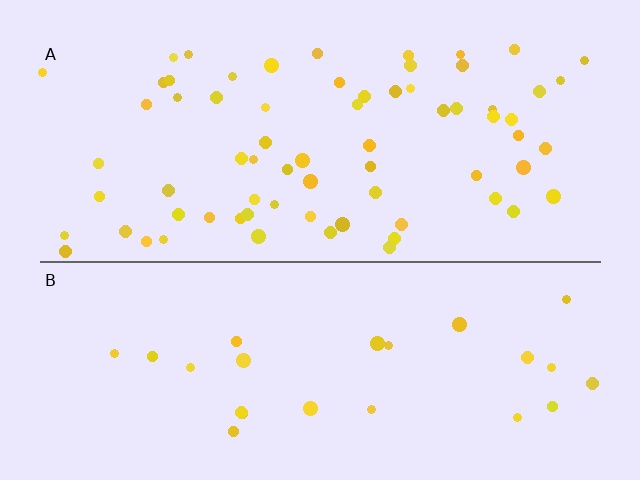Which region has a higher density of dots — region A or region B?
A (the top).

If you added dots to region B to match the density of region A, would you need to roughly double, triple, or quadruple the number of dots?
Approximately triple.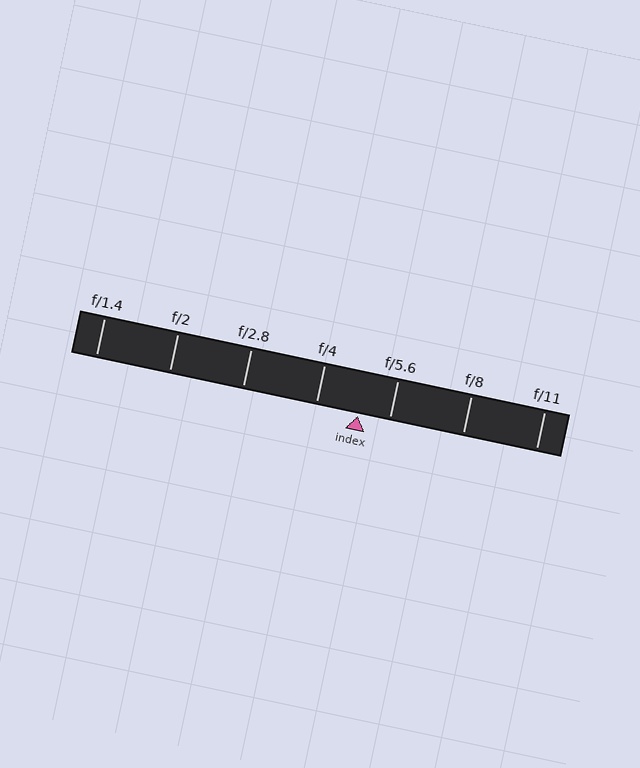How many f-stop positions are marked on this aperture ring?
There are 7 f-stop positions marked.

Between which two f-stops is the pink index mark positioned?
The index mark is between f/4 and f/5.6.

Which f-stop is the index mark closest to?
The index mark is closest to f/5.6.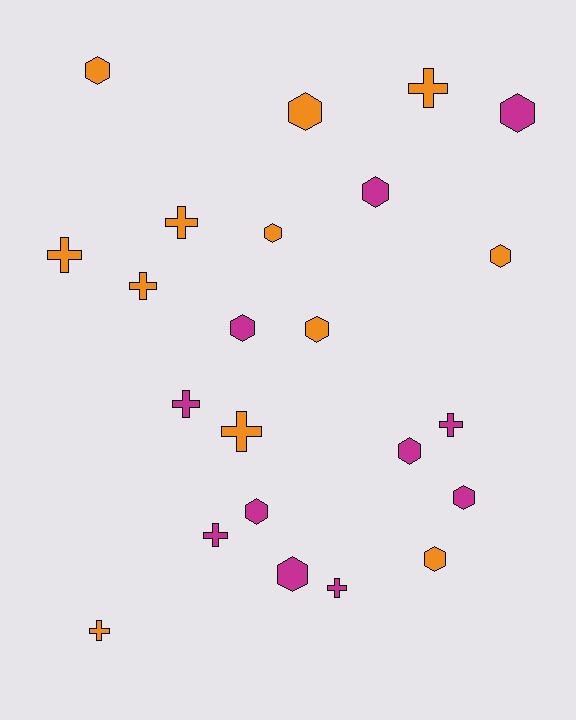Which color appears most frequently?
Orange, with 12 objects.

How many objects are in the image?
There are 23 objects.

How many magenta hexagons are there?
There are 7 magenta hexagons.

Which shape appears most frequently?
Hexagon, with 13 objects.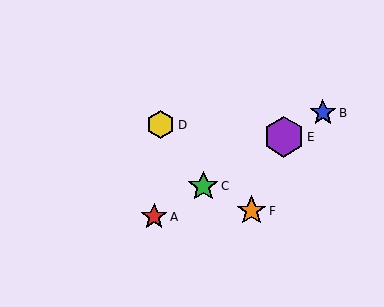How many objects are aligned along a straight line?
4 objects (A, B, C, E) are aligned along a straight line.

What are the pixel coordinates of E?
Object E is at (284, 137).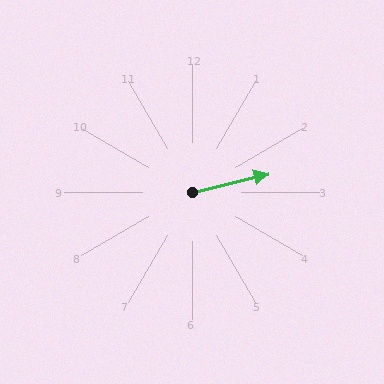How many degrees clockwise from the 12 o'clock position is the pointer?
Approximately 76 degrees.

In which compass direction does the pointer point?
East.